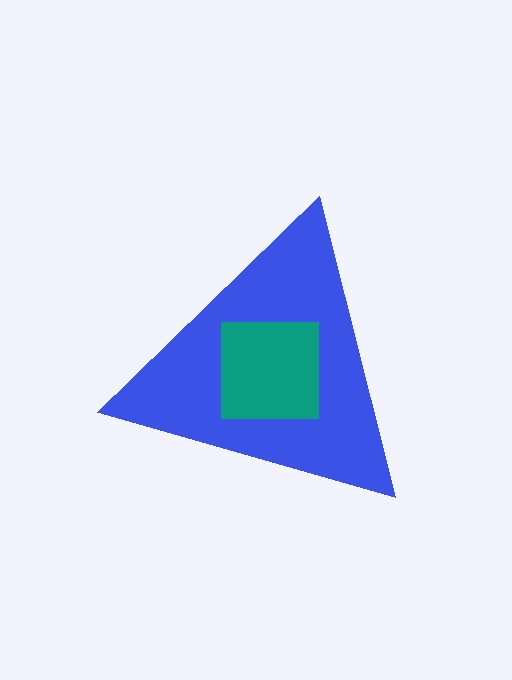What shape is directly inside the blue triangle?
The teal square.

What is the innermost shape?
The teal square.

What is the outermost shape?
The blue triangle.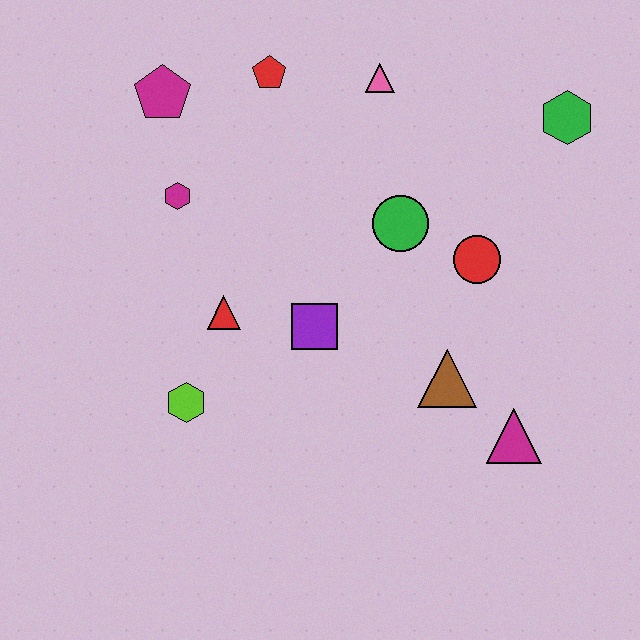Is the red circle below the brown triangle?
No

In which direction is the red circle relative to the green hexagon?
The red circle is below the green hexagon.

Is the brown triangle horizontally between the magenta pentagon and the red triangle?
No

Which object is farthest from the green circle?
The lime hexagon is farthest from the green circle.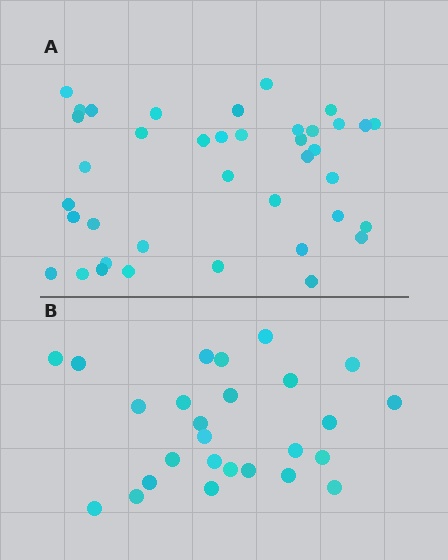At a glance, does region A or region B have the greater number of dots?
Region A (the top region) has more dots.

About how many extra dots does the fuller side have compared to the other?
Region A has approximately 15 more dots than region B.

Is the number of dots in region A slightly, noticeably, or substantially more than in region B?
Region A has substantially more. The ratio is roughly 1.5 to 1.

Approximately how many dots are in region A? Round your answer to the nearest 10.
About 40 dots. (The exact count is 39, which rounds to 40.)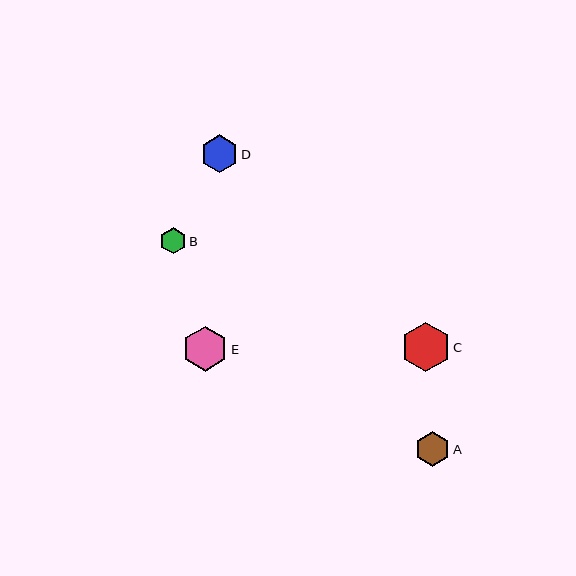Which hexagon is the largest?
Hexagon C is the largest with a size of approximately 49 pixels.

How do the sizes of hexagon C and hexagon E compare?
Hexagon C and hexagon E are approximately the same size.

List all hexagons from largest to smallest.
From largest to smallest: C, E, D, A, B.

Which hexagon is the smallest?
Hexagon B is the smallest with a size of approximately 26 pixels.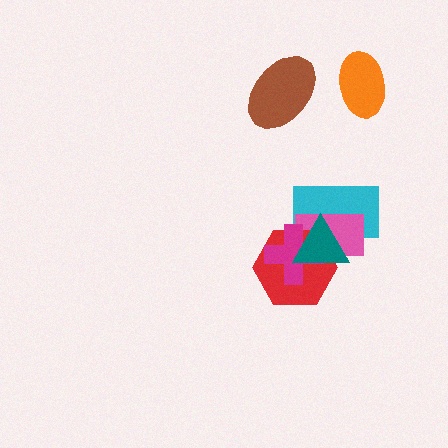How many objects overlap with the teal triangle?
4 objects overlap with the teal triangle.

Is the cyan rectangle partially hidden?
Yes, it is partially covered by another shape.